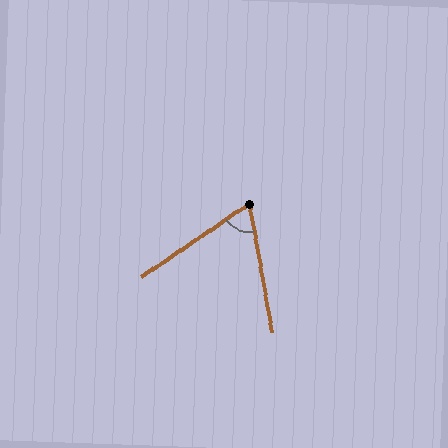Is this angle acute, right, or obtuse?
It is acute.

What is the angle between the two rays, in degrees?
Approximately 66 degrees.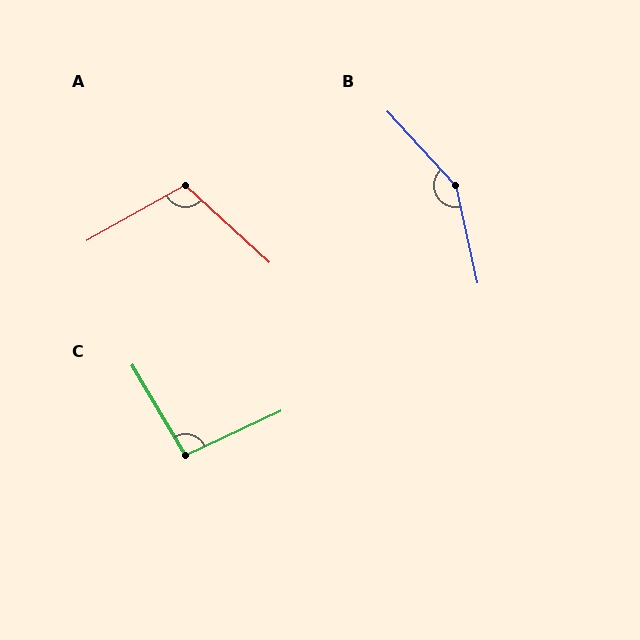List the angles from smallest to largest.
C (96°), A (108°), B (150°).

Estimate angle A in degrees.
Approximately 108 degrees.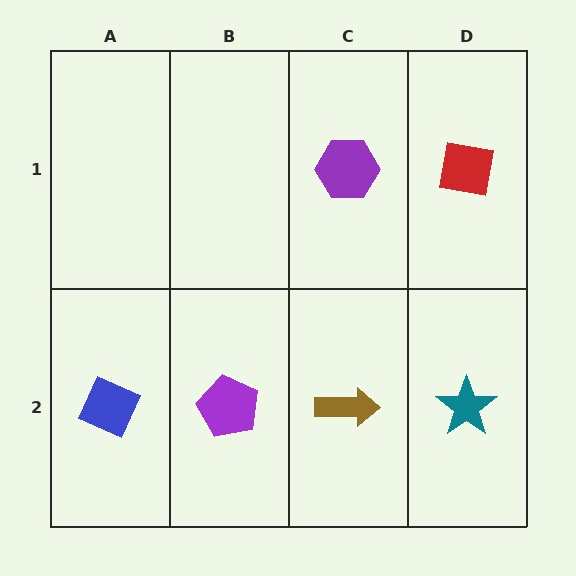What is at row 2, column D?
A teal star.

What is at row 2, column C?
A brown arrow.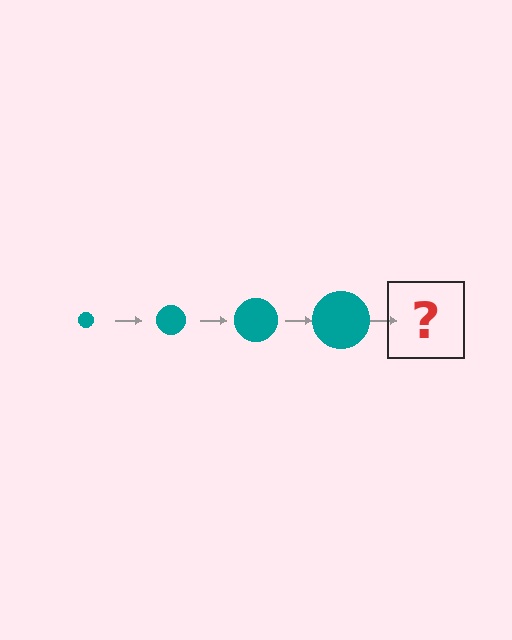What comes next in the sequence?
The next element should be a teal circle, larger than the previous one.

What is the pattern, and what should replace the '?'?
The pattern is that the circle gets progressively larger each step. The '?' should be a teal circle, larger than the previous one.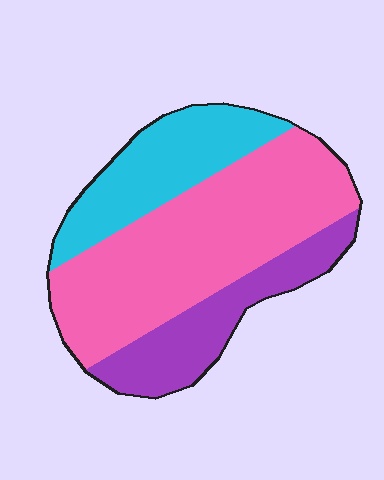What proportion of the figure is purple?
Purple takes up about one fifth (1/5) of the figure.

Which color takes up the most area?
Pink, at roughly 55%.